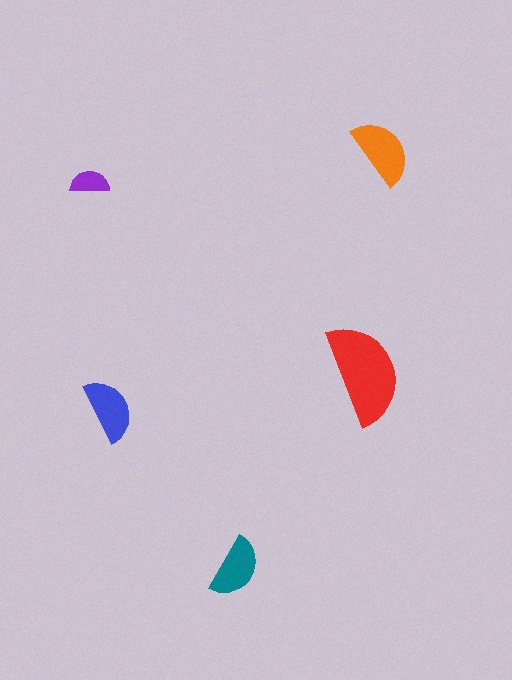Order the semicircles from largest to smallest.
the red one, the orange one, the blue one, the teal one, the purple one.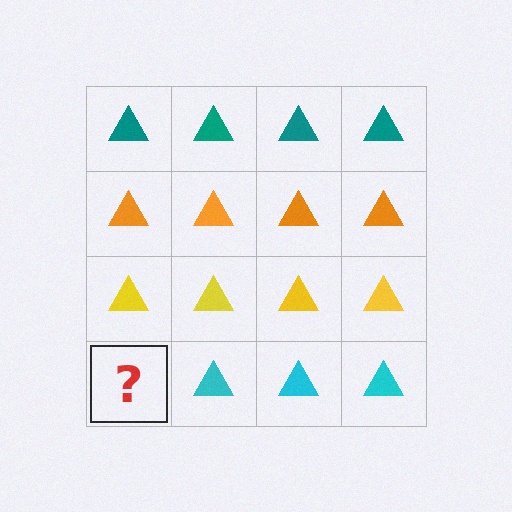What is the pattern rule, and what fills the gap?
The rule is that each row has a consistent color. The gap should be filled with a cyan triangle.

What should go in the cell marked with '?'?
The missing cell should contain a cyan triangle.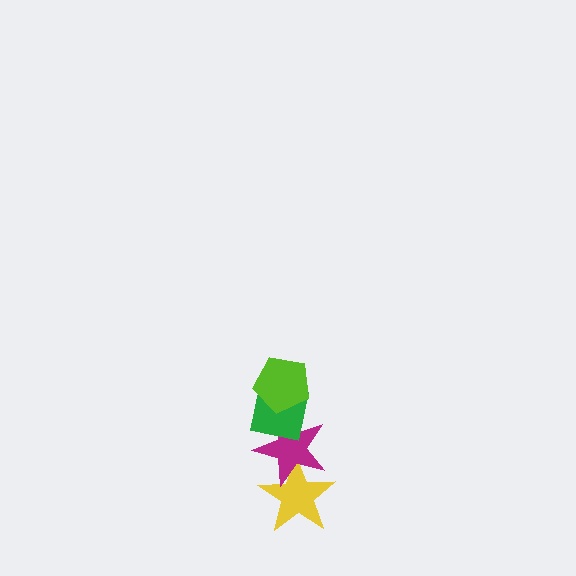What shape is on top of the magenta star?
The green square is on top of the magenta star.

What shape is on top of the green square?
The lime pentagon is on top of the green square.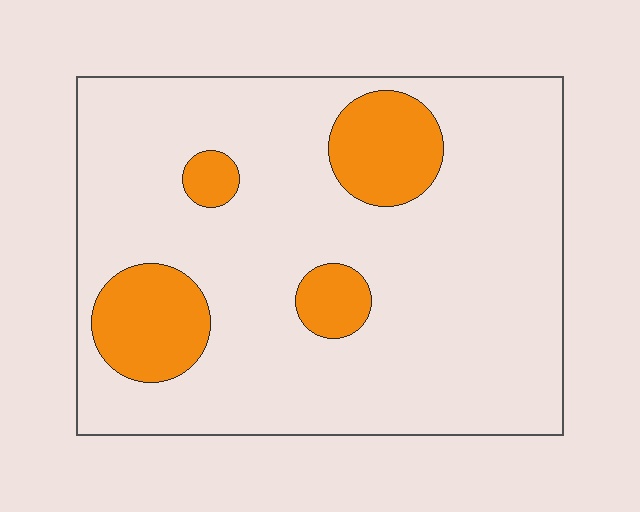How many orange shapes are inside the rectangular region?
4.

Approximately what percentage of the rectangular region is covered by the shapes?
Approximately 15%.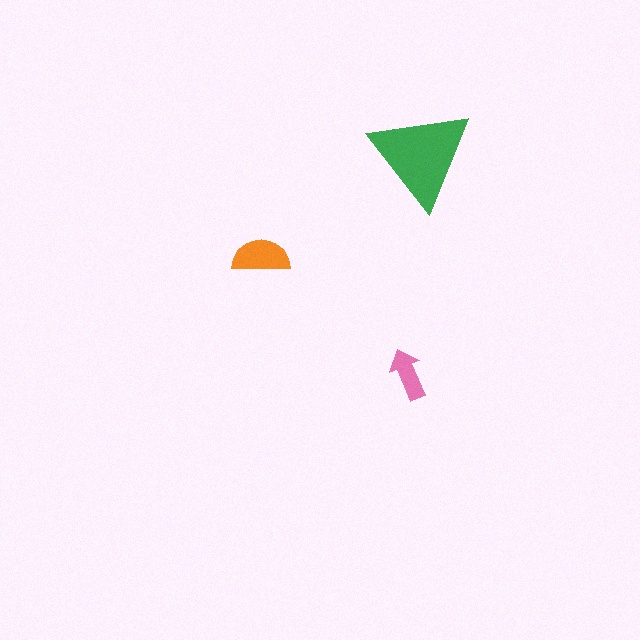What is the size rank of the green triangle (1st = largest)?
1st.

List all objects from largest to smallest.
The green triangle, the orange semicircle, the pink arrow.